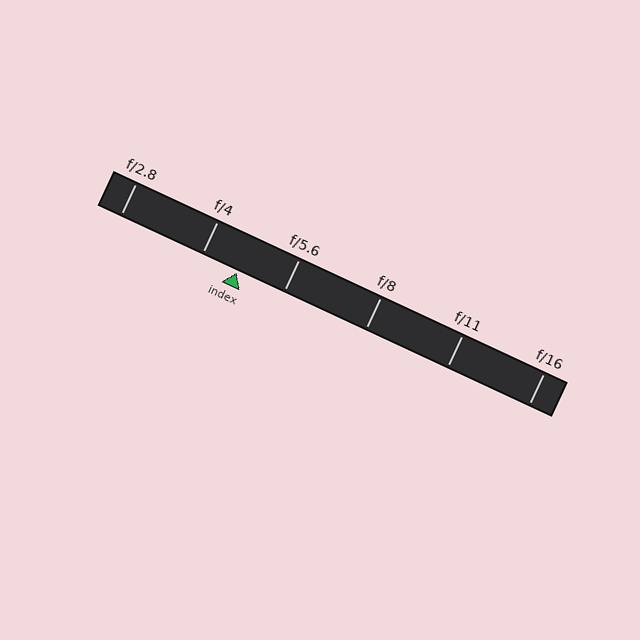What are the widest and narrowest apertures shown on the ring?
The widest aperture shown is f/2.8 and the narrowest is f/16.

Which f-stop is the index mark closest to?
The index mark is closest to f/4.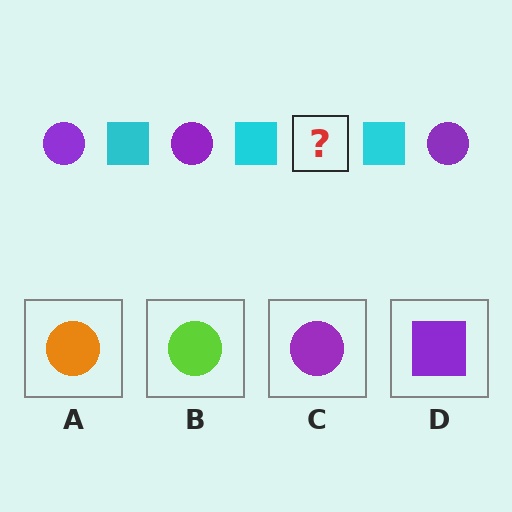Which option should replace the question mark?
Option C.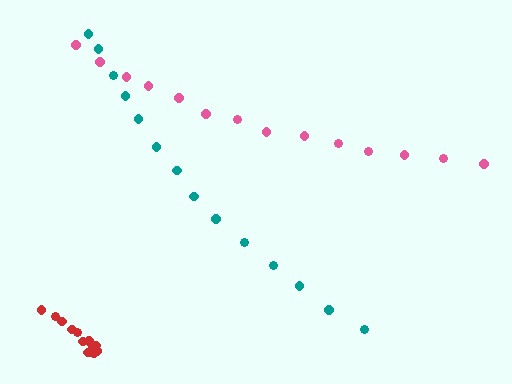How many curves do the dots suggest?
There are 3 distinct paths.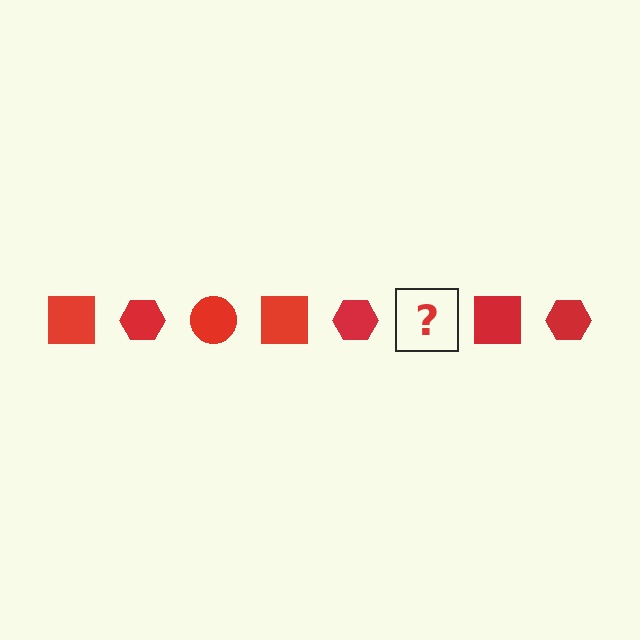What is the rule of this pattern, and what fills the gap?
The rule is that the pattern cycles through square, hexagon, circle shapes in red. The gap should be filled with a red circle.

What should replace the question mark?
The question mark should be replaced with a red circle.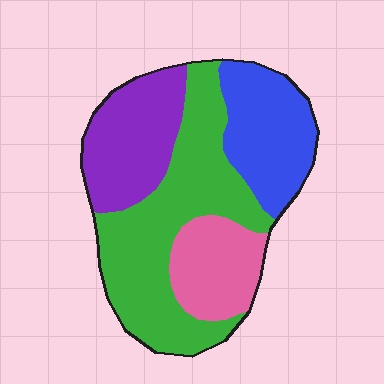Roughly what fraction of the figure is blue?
Blue covers about 20% of the figure.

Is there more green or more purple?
Green.